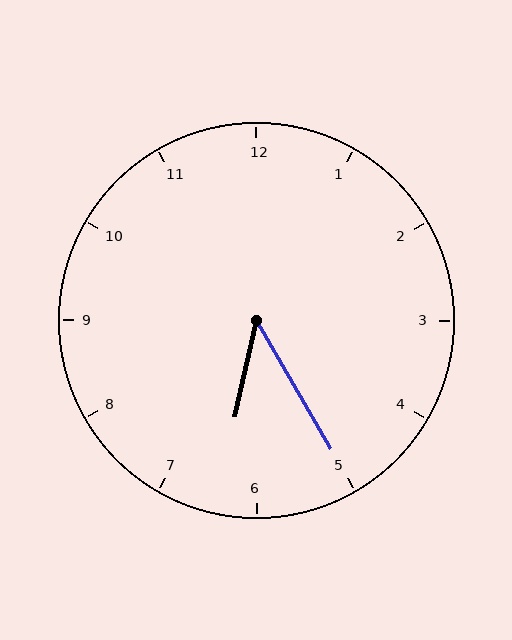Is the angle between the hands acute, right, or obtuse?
It is acute.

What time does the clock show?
6:25.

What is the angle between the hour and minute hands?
Approximately 42 degrees.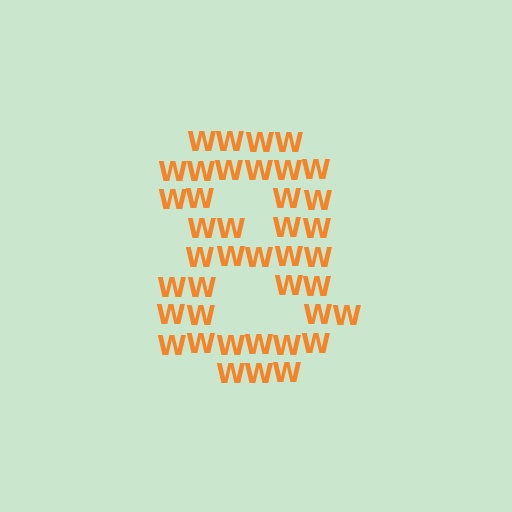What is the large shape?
The large shape is the digit 8.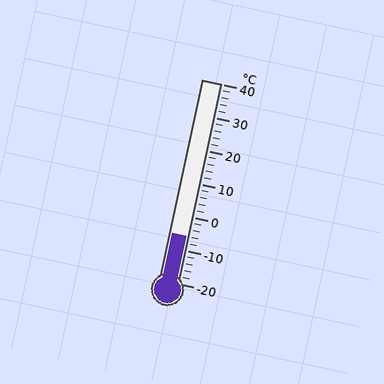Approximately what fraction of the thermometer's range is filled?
The thermometer is filled to approximately 25% of its range.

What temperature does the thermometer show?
The thermometer shows approximately -6°C.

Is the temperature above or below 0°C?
The temperature is below 0°C.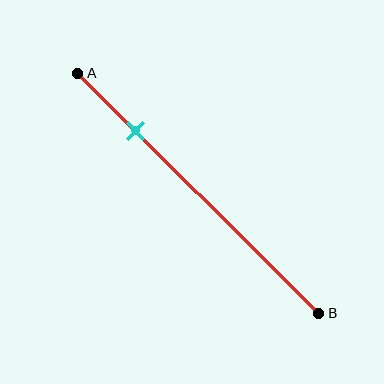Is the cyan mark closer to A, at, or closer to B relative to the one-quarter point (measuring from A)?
The cyan mark is approximately at the one-quarter point of segment AB.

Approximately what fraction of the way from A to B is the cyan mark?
The cyan mark is approximately 25% of the way from A to B.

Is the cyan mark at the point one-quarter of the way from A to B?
Yes, the mark is approximately at the one-quarter point.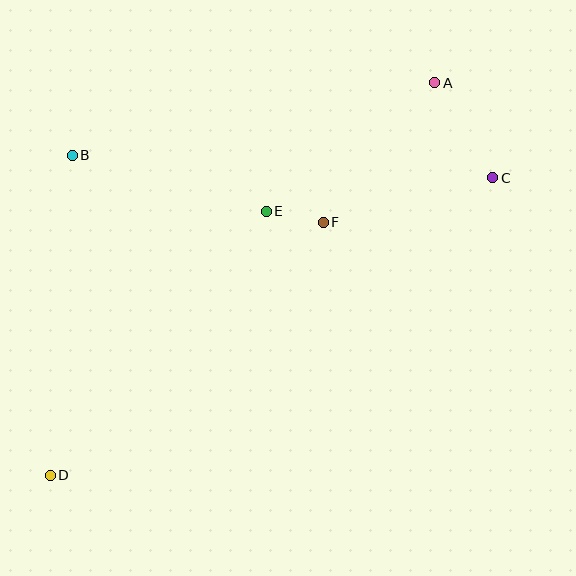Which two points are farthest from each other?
Points A and D are farthest from each other.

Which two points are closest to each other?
Points E and F are closest to each other.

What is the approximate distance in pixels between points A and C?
The distance between A and C is approximately 111 pixels.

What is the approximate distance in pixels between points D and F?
The distance between D and F is approximately 372 pixels.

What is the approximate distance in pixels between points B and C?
The distance between B and C is approximately 421 pixels.